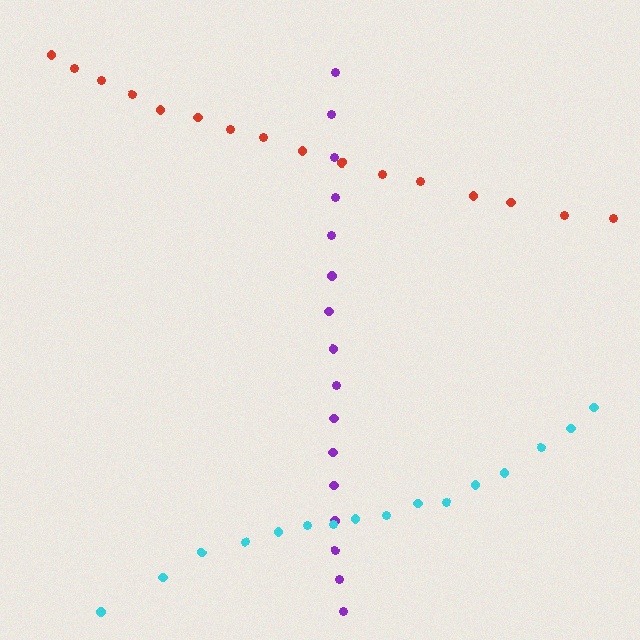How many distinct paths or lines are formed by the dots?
There are 3 distinct paths.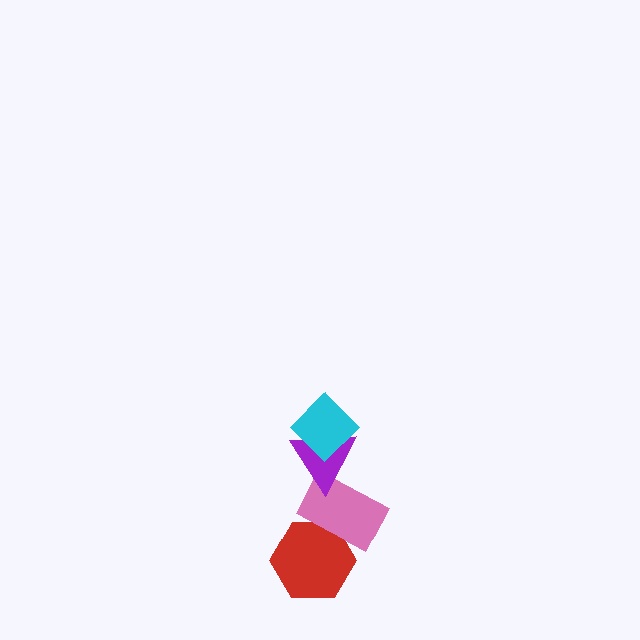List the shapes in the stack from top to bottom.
From top to bottom: the cyan diamond, the purple triangle, the pink rectangle, the red hexagon.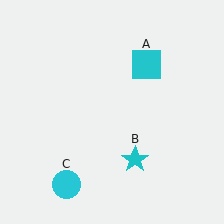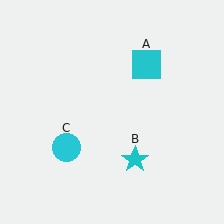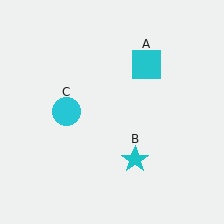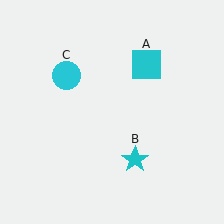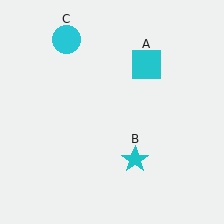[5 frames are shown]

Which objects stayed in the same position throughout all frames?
Cyan square (object A) and cyan star (object B) remained stationary.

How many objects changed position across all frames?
1 object changed position: cyan circle (object C).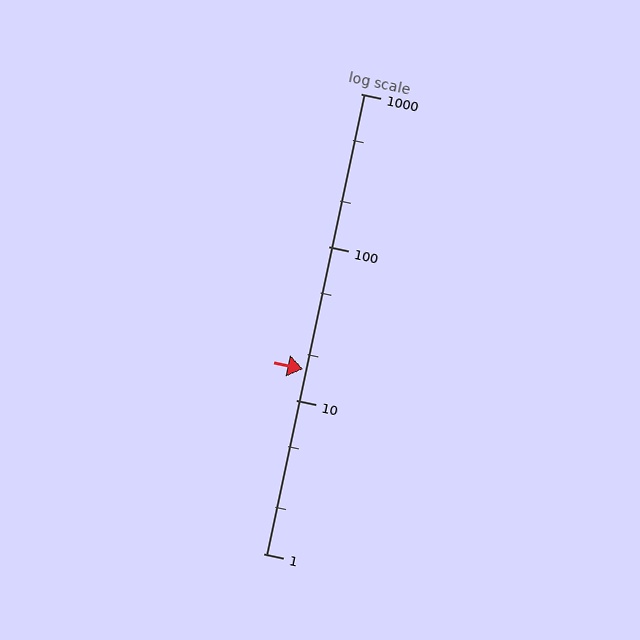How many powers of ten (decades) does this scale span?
The scale spans 3 decades, from 1 to 1000.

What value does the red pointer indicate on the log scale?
The pointer indicates approximately 16.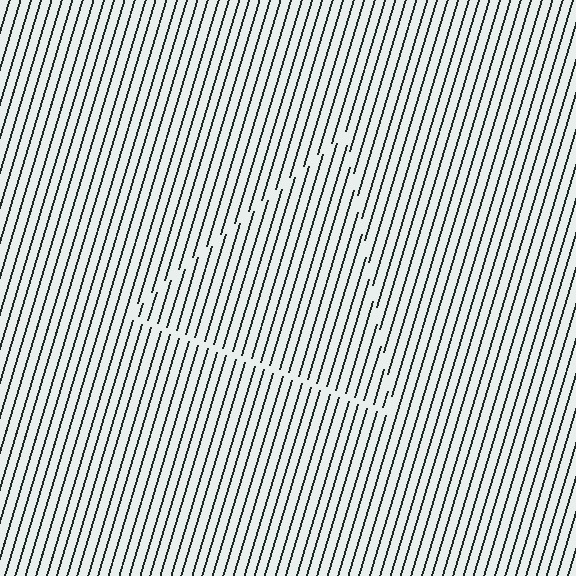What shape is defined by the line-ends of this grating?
An illusory triangle. The interior of the shape contains the same grating, shifted by half a period — the contour is defined by the phase discontinuity where line-ends from the inner and outer gratings abut.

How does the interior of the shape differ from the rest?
The interior of the shape contains the same grating, shifted by half a period — the contour is defined by the phase discontinuity where line-ends from the inner and outer gratings abut.